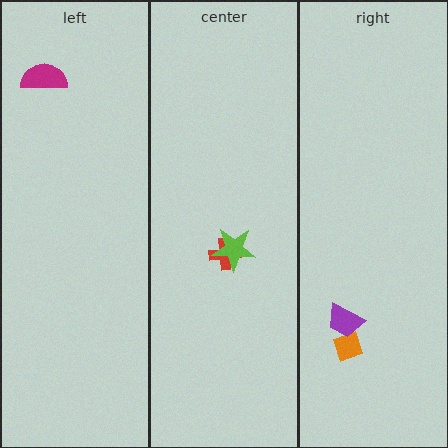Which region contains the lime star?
The center region.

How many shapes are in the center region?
2.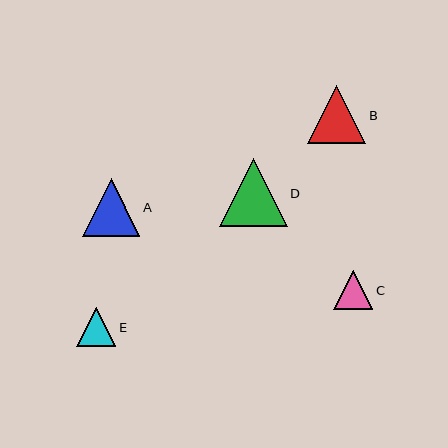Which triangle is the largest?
Triangle D is the largest with a size of approximately 68 pixels.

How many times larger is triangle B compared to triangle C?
Triangle B is approximately 1.5 times the size of triangle C.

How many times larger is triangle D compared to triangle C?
Triangle D is approximately 1.7 times the size of triangle C.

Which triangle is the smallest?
Triangle C is the smallest with a size of approximately 39 pixels.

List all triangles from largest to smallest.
From largest to smallest: D, B, A, E, C.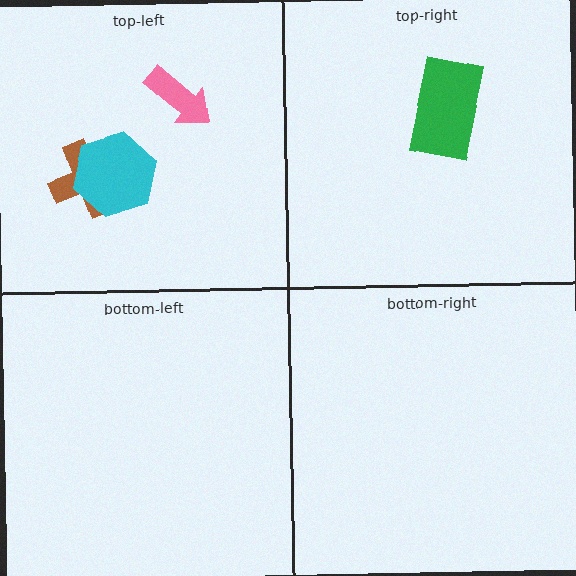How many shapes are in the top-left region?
3.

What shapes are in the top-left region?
The pink arrow, the brown cross, the cyan hexagon.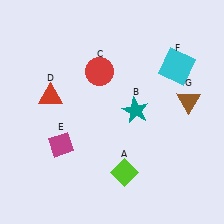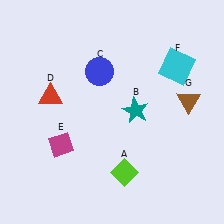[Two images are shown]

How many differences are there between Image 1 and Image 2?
There is 1 difference between the two images.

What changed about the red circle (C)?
In Image 1, C is red. In Image 2, it changed to blue.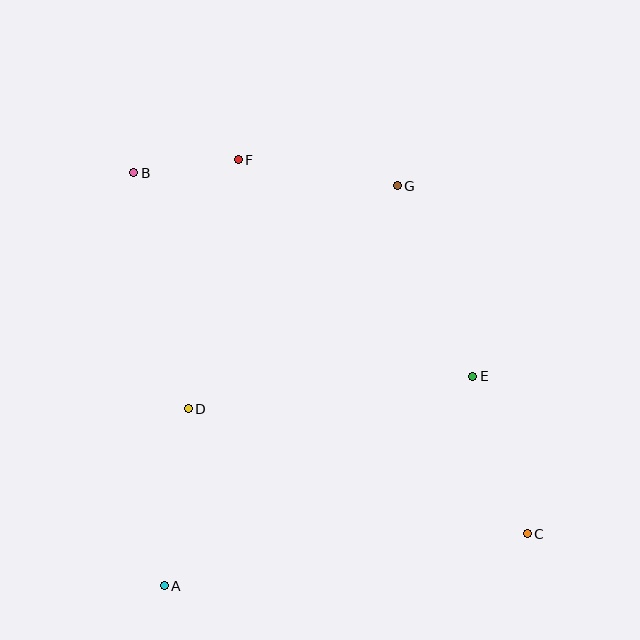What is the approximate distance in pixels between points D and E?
The distance between D and E is approximately 287 pixels.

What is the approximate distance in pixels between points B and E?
The distance between B and E is approximately 396 pixels.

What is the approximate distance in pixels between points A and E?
The distance between A and E is approximately 373 pixels.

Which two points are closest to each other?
Points B and F are closest to each other.